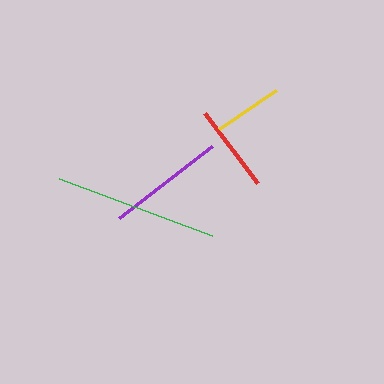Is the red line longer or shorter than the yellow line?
The red line is longer than the yellow line.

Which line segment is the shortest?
The yellow line is the shortest at approximately 68 pixels.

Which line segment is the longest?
The green line is the longest at approximately 163 pixels.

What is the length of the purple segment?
The purple segment is approximately 117 pixels long.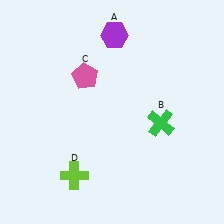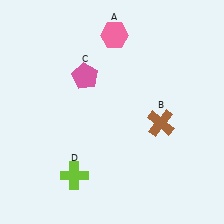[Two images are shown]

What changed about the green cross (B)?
In Image 1, B is green. In Image 2, it changed to brown.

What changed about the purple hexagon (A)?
In Image 1, A is purple. In Image 2, it changed to pink.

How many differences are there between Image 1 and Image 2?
There are 2 differences between the two images.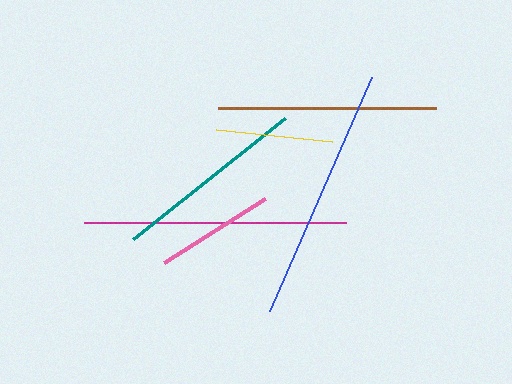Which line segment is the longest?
The magenta line is the longest at approximately 262 pixels.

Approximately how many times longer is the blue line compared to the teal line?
The blue line is approximately 1.3 times the length of the teal line.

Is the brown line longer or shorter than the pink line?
The brown line is longer than the pink line.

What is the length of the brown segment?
The brown segment is approximately 217 pixels long.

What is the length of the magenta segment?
The magenta segment is approximately 262 pixels long.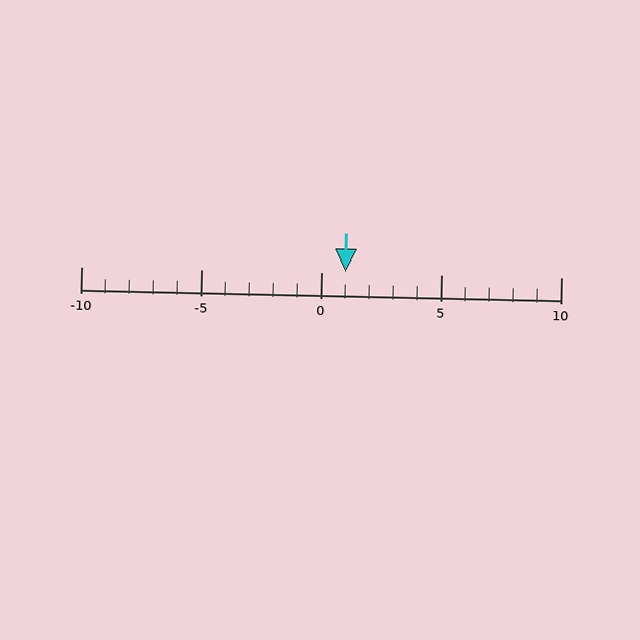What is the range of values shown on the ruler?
The ruler shows values from -10 to 10.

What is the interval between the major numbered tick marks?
The major tick marks are spaced 5 units apart.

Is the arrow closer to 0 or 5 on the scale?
The arrow is closer to 0.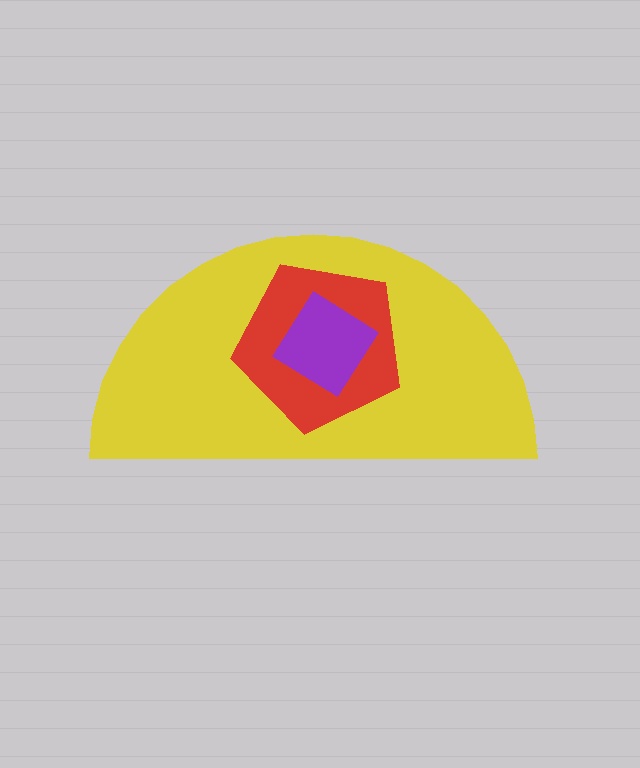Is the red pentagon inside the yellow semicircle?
Yes.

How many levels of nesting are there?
3.